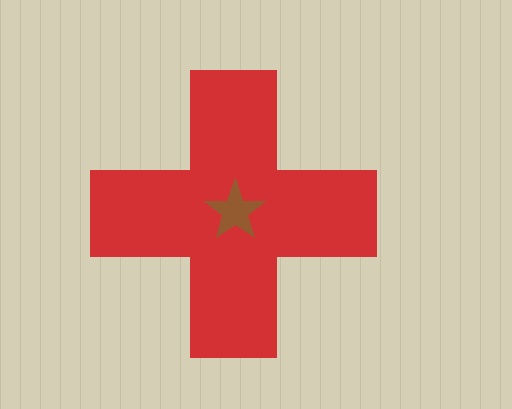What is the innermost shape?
The brown star.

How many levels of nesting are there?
2.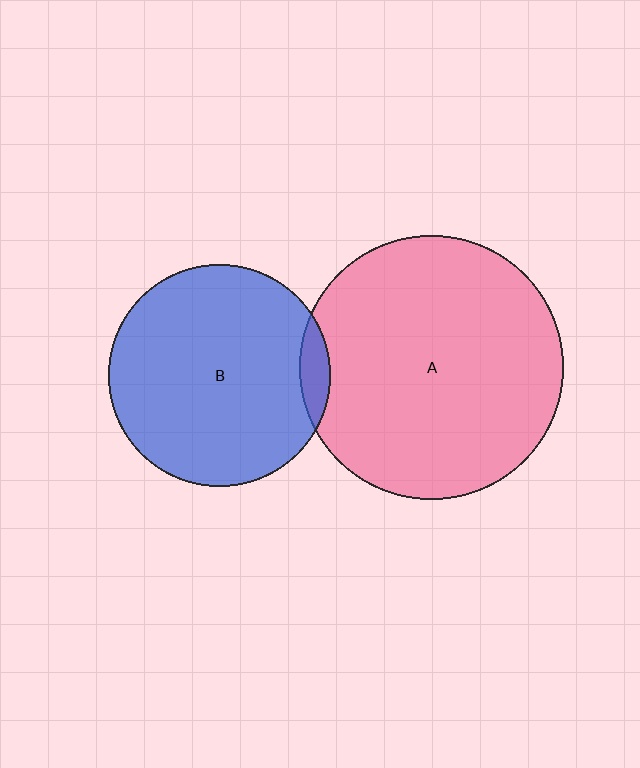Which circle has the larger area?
Circle A (pink).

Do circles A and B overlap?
Yes.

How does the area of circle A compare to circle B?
Approximately 1.4 times.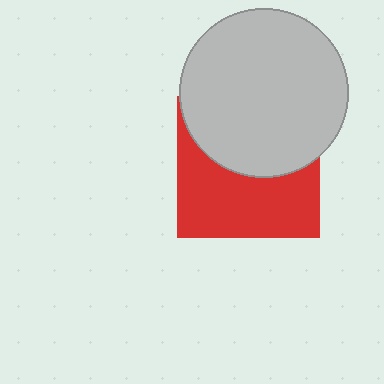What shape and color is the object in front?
The object in front is a light gray circle.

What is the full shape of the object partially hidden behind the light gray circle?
The partially hidden object is a red square.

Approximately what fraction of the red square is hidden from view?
Roughly 48% of the red square is hidden behind the light gray circle.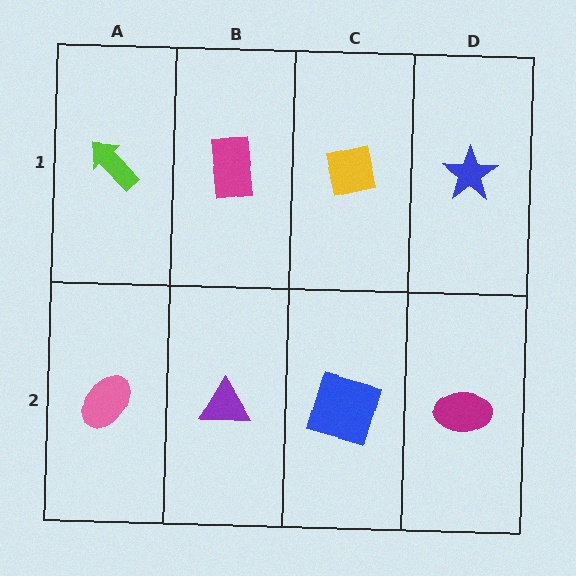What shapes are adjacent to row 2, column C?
A yellow square (row 1, column C), a purple triangle (row 2, column B), a magenta ellipse (row 2, column D).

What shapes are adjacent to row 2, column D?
A blue star (row 1, column D), a blue square (row 2, column C).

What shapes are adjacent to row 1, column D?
A magenta ellipse (row 2, column D), a yellow square (row 1, column C).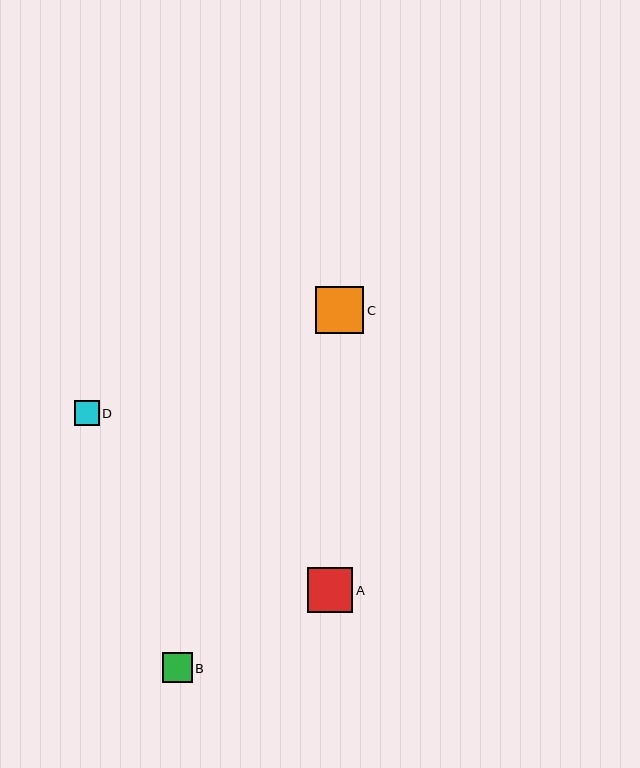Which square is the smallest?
Square D is the smallest with a size of approximately 24 pixels.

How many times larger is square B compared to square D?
Square B is approximately 1.2 times the size of square D.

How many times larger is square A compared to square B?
Square A is approximately 1.5 times the size of square B.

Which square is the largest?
Square C is the largest with a size of approximately 48 pixels.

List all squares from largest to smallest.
From largest to smallest: C, A, B, D.